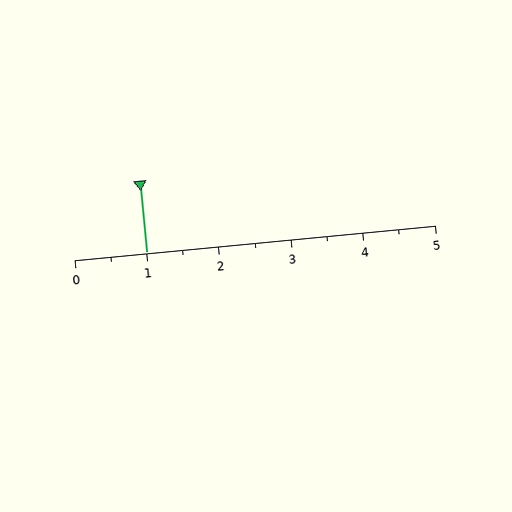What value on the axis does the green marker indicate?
The marker indicates approximately 1.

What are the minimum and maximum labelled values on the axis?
The axis runs from 0 to 5.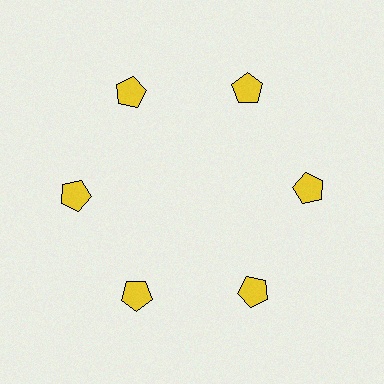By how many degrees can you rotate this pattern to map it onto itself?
The pattern maps onto itself every 60 degrees of rotation.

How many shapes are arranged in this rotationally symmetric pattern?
There are 6 shapes, arranged in 6 groups of 1.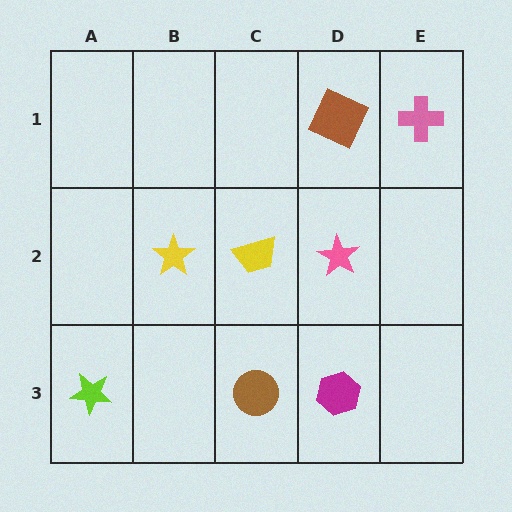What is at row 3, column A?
A lime star.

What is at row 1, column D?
A brown square.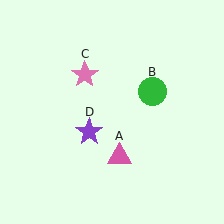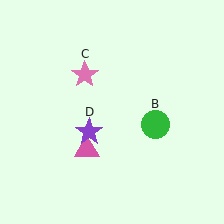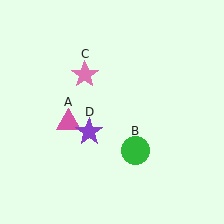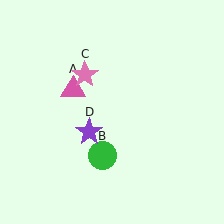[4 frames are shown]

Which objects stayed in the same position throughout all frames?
Pink star (object C) and purple star (object D) remained stationary.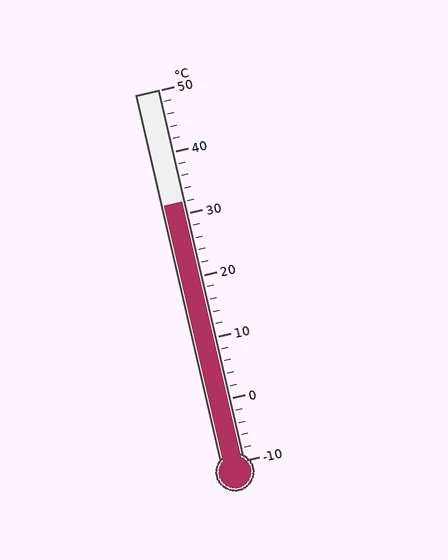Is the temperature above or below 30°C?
The temperature is above 30°C.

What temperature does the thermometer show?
The thermometer shows approximately 32°C.